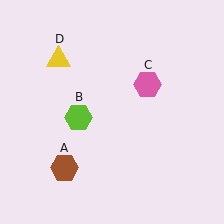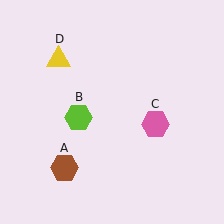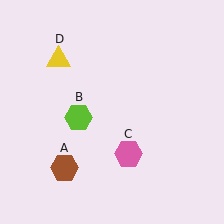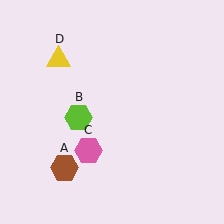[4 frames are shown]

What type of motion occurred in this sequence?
The pink hexagon (object C) rotated clockwise around the center of the scene.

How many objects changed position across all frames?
1 object changed position: pink hexagon (object C).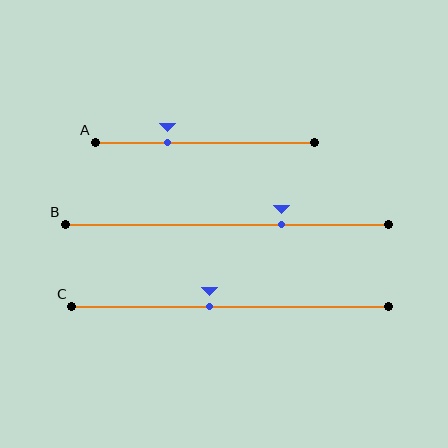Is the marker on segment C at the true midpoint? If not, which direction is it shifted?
No, the marker on segment C is shifted to the left by about 6% of the segment length.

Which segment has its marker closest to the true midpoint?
Segment C has its marker closest to the true midpoint.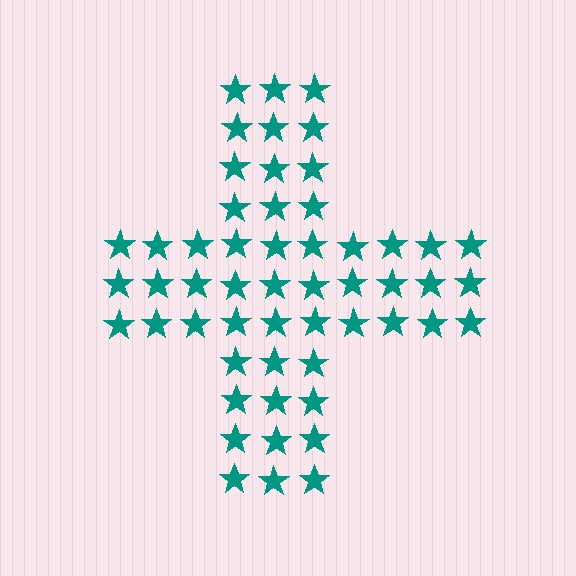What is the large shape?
The large shape is a cross.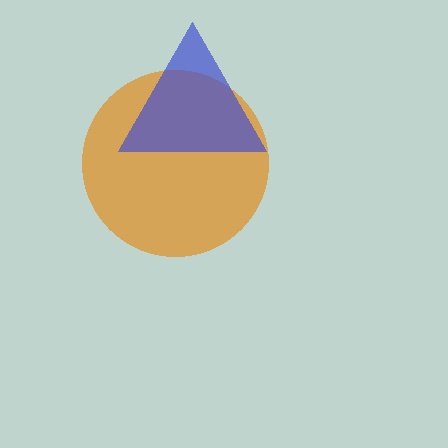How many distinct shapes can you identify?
There are 2 distinct shapes: an orange circle, a blue triangle.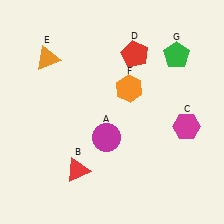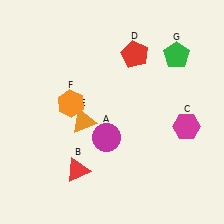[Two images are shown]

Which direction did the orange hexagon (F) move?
The orange hexagon (F) moved left.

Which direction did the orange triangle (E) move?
The orange triangle (E) moved down.